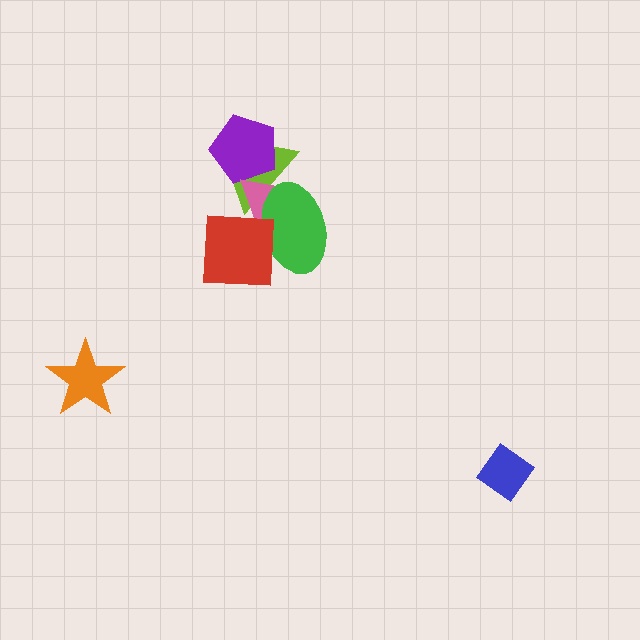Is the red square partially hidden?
No, no other shape covers it.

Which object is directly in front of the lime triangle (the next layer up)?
The purple pentagon is directly in front of the lime triangle.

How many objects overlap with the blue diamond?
0 objects overlap with the blue diamond.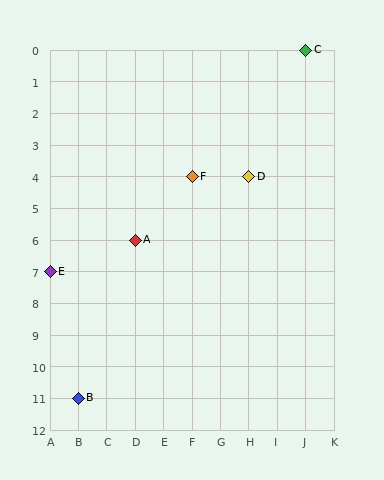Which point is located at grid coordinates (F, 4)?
Point F is at (F, 4).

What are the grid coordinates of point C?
Point C is at grid coordinates (J, 0).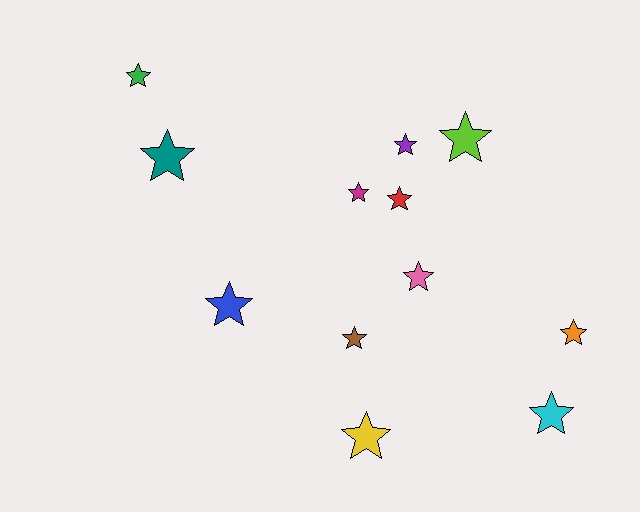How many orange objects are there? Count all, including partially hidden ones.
There is 1 orange object.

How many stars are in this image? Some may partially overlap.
There are 12 stars.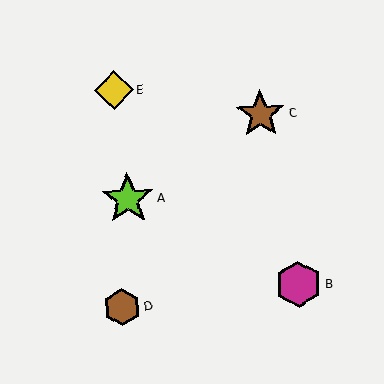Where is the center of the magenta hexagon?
The center of the magenta hexagon is at (298, 284).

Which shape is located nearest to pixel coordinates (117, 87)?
The yellow diamond (labeled E) at (114, 90) is nearest to that location.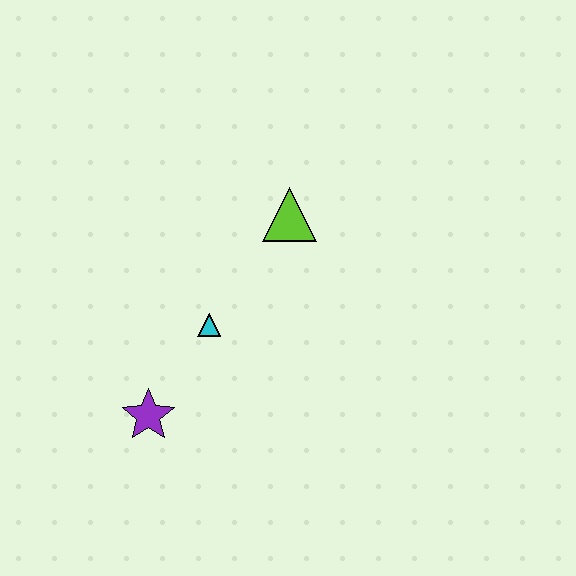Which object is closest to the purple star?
The cyan triangle is closest to the purple star.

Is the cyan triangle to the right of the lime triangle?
No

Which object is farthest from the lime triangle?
The purple star is farthest from the lime triangle.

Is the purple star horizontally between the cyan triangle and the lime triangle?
No